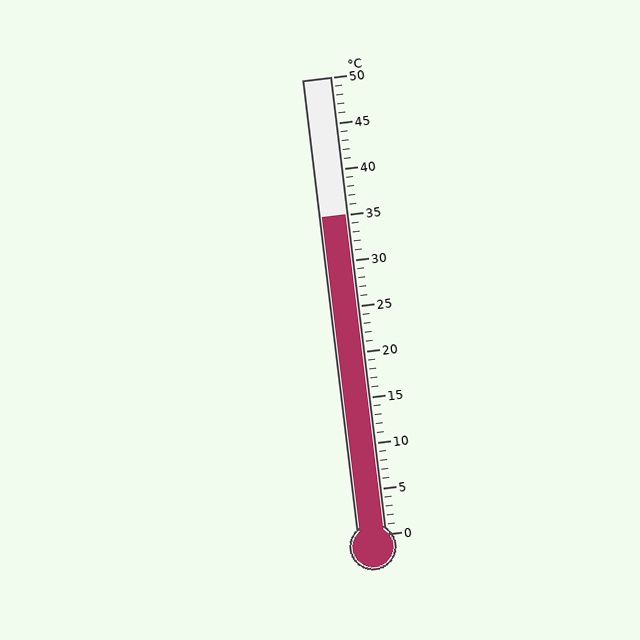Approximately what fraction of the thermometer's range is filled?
The thermometer is filled to approximately 70% of its range.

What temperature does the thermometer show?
The thermometer shows approximately 35°C.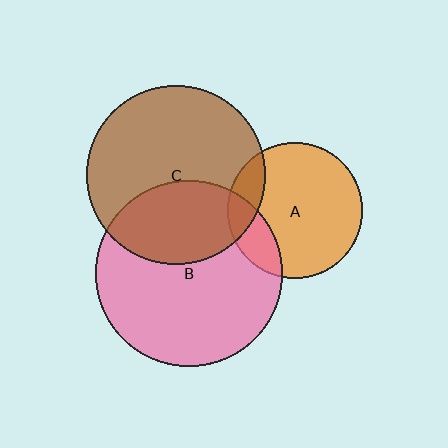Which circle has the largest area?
Circle B (pink).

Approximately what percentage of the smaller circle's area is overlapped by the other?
Approximately 35%.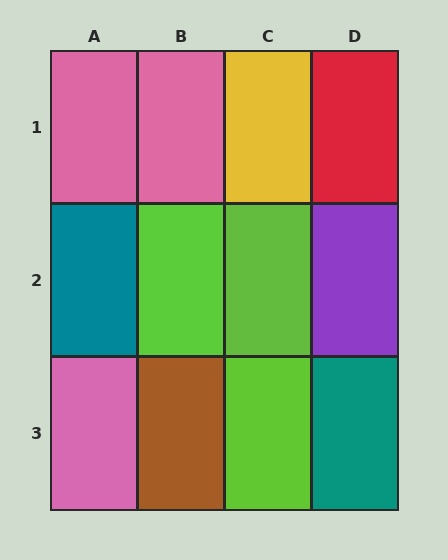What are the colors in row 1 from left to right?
Pink, pink, yellow, red.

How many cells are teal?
2 cells are teal.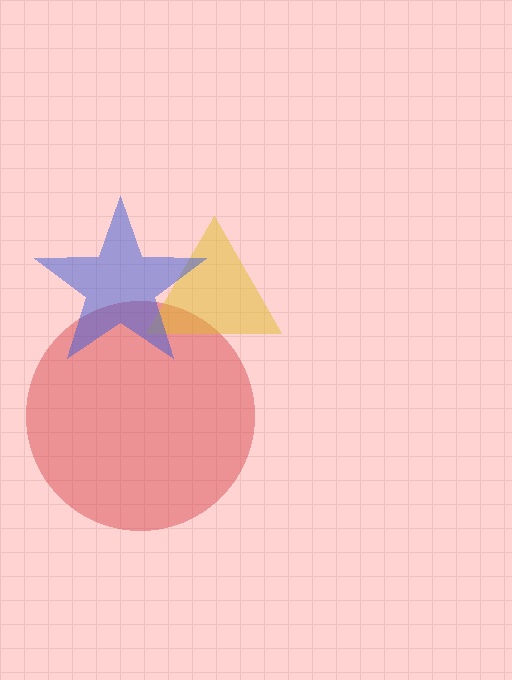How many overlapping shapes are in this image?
There are 3 overlapping shapes in the image.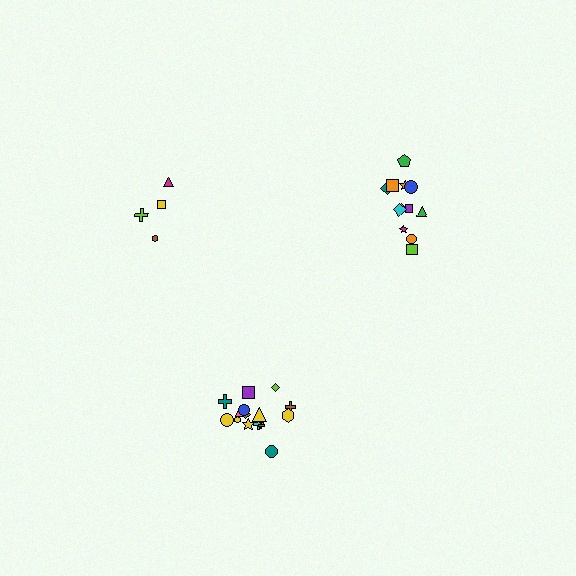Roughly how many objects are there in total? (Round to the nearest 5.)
Roughly 30 objects in total.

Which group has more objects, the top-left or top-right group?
The top-right group.